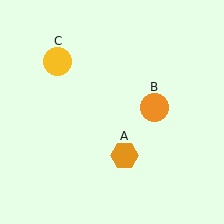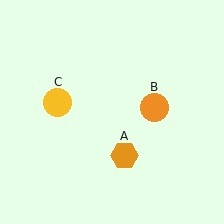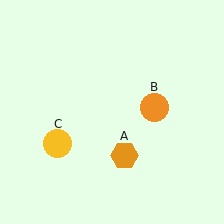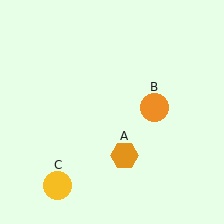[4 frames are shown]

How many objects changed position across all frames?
1 object changed position: yellow circle (object C).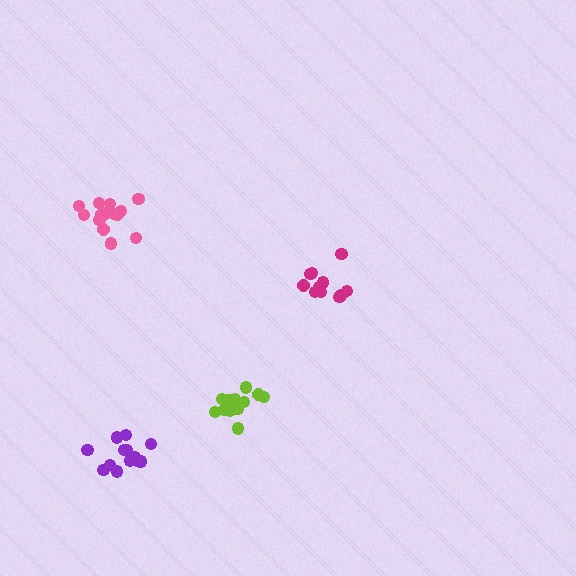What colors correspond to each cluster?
The clusters are colored: lime, magenta, pink, purple.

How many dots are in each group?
Group 1: 12 dots, Group 2: 11 dots, Group 3: 15 dots, Group 4: 14 dots (52 total).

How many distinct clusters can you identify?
There are 4 distinct clusters.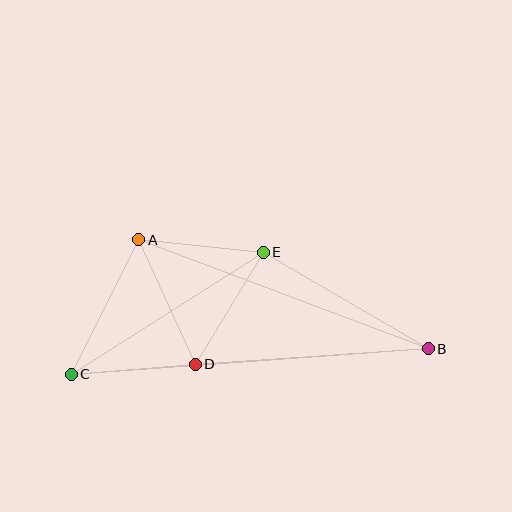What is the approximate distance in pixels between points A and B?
The distance between A and B is approximately 309 pixels.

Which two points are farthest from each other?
Points B and C are farthest from each other.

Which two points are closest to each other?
Points C and D are closest to each other.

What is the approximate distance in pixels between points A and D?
The distance between A and D is approximately 137 pixels.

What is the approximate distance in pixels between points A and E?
The distance between A and E is approximately 125 pixels.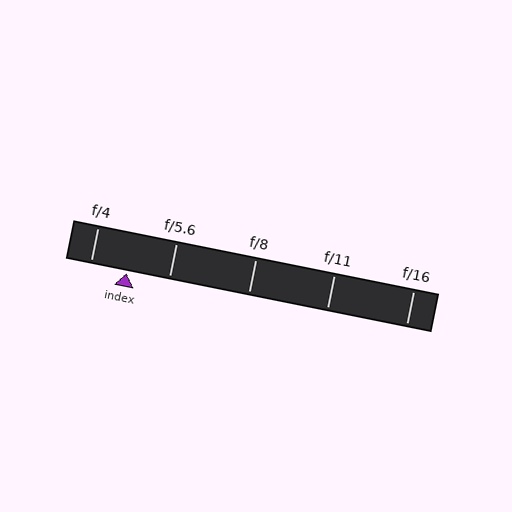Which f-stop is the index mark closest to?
The index mark is closest to f/4.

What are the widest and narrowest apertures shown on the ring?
The widest aperture shown is f/4 and the narrowest is f/16.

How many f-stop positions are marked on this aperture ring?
There are 5 f-stop positions marked.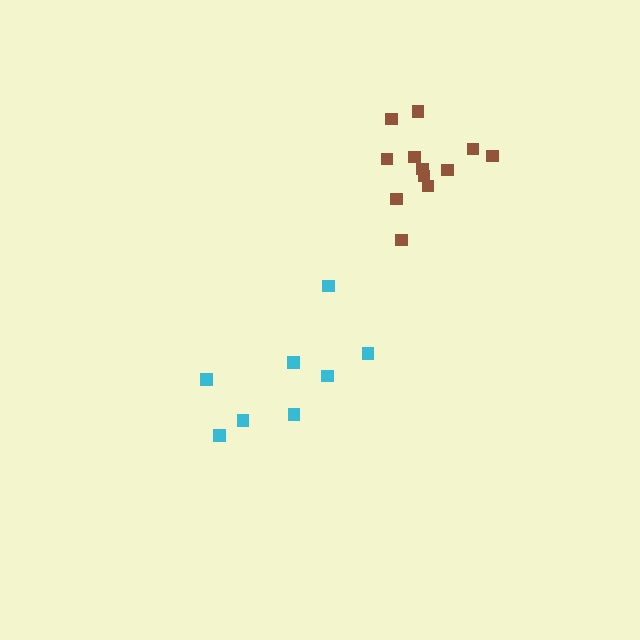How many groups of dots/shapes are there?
There are 2 groups.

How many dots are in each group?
Group 1: 12 dots, Group 2: 8 dots (20 total).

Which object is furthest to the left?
The cyan cluster is leftmost.